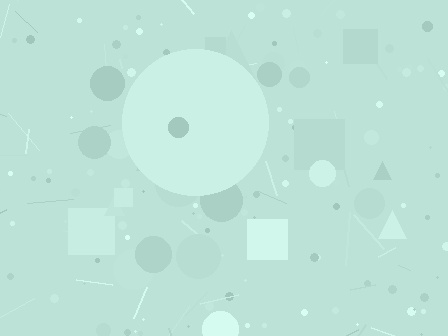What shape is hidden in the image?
A circle is hidden in the image.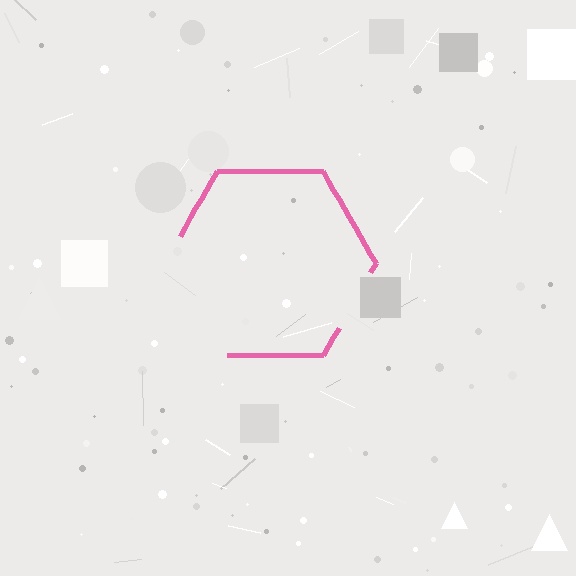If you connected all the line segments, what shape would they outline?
They would outline a hexagon.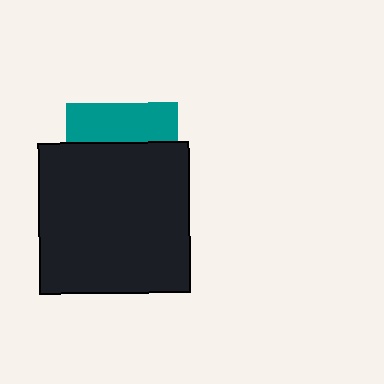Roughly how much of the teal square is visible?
A small part of it is visible (roughly 35%).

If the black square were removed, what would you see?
You would see the complete teal square.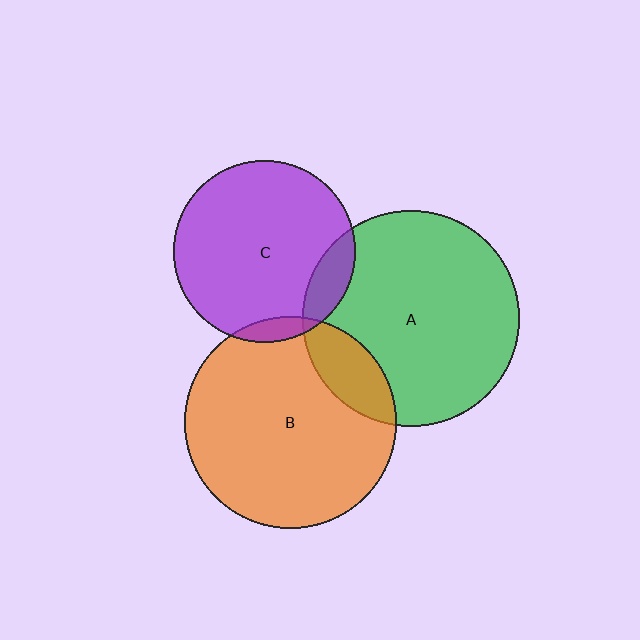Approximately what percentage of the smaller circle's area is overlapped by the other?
Approximately 5%.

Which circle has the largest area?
Circle A (green).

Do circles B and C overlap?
Yes.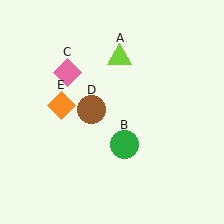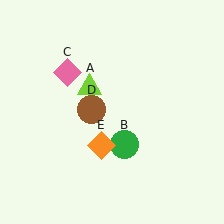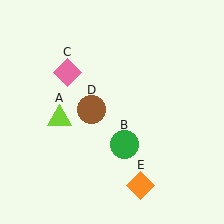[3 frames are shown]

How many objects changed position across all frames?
2 objects changed position: lime triangle (object A), orange diamond (object E).